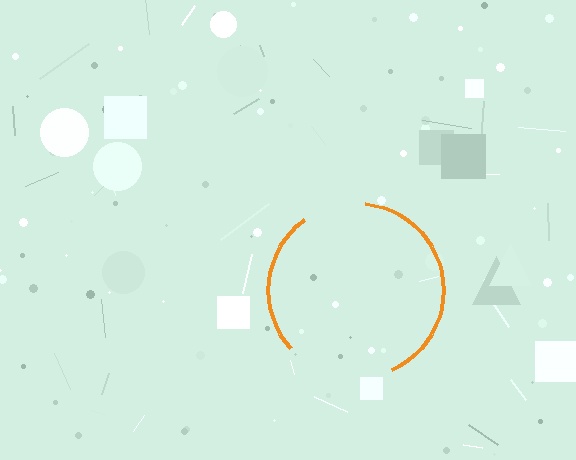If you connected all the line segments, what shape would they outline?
They would outline a circle.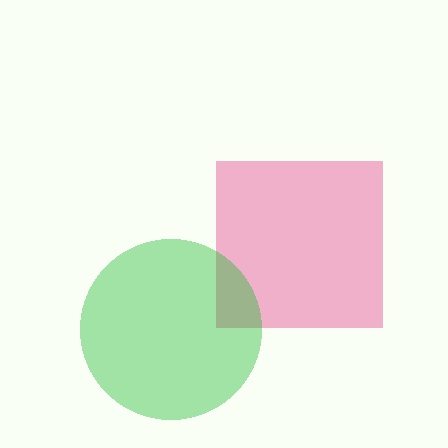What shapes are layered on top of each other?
The layered shapes are: a pink square, a green circle.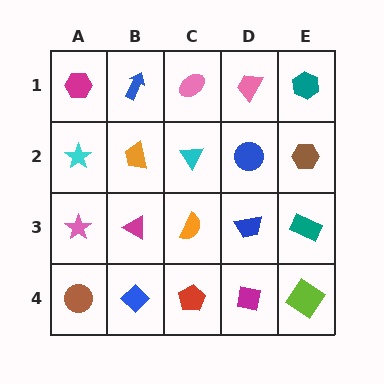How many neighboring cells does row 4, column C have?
3.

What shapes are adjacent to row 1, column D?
A blue circle (row 2, column D), a pink ellipse (row 1, column C), a teal hexagon (row 1, column E).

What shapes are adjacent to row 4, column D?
A blue trapezoid (row 3, column D), a red pentagon (row 4, column C), a lime diamond (row 4, column E).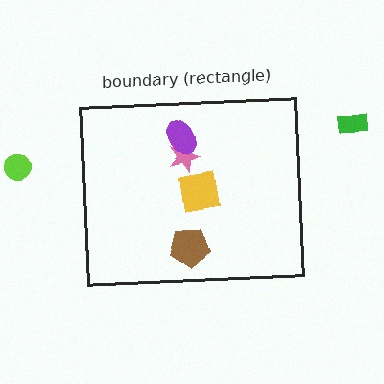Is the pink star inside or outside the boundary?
Inside.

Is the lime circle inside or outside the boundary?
Outside.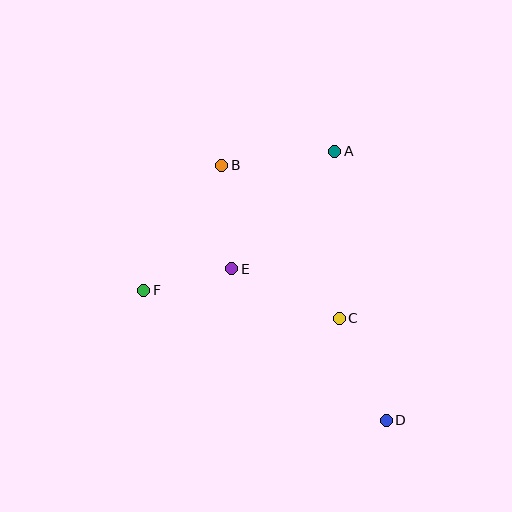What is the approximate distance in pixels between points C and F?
The distance between C and F is approximately 197 pixels.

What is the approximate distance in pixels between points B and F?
The distance between B and F is approximately 147 pixels.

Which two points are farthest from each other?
Points B and D are farthest from each other.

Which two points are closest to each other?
Points E and F are closest to each other.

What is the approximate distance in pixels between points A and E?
The distance between A and E is approximately 156 pixels.